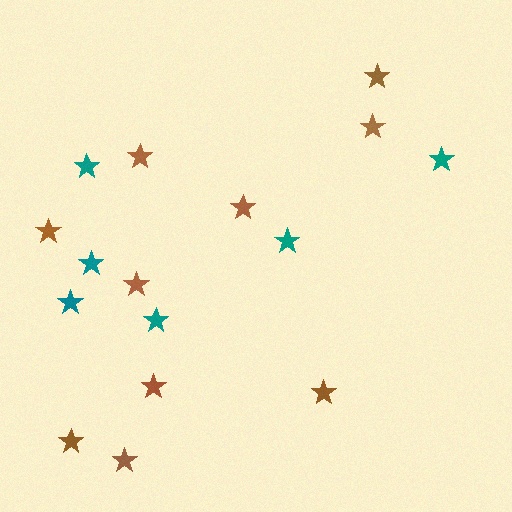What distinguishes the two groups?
There are 2 groups: one group of brown stars (10) and one group of teal stars (6).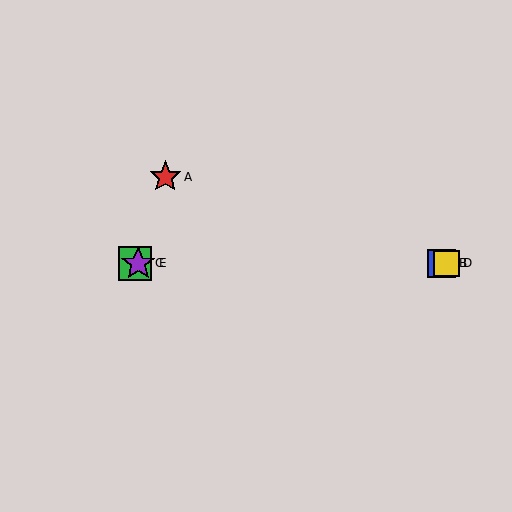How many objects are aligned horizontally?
4 objects (B, C, D, E) are aligned horizontally.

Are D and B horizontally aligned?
Yes, both are at y≈263.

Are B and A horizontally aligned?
No, B is at y≈263 and A is at y≈177.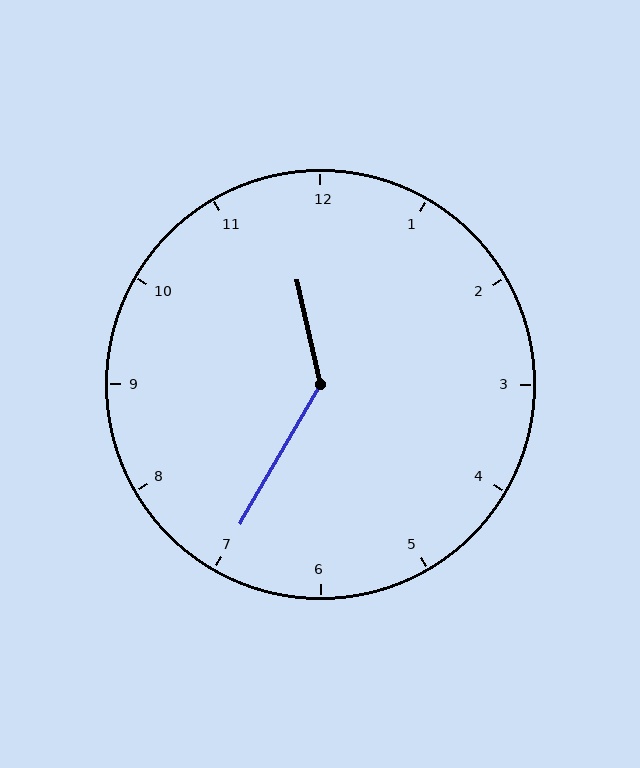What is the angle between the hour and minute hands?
Approximately 138 degrees.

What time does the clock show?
11:35.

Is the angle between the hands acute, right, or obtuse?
It is obtuse.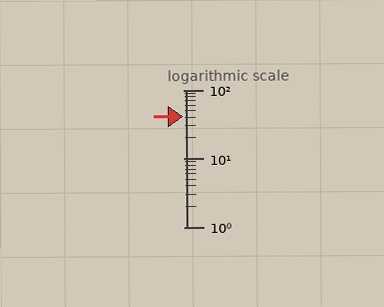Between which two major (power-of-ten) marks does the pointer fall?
The pointer is between 10 and 100.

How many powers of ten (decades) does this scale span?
The scale spans 2 decades, from 1 to 100.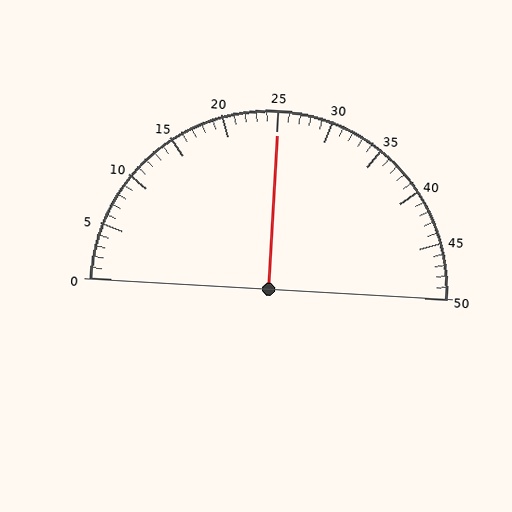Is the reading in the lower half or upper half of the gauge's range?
The reading is in the upper half of the range (0 to 50).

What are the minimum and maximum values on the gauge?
The gauge ranges from 0 to 50.